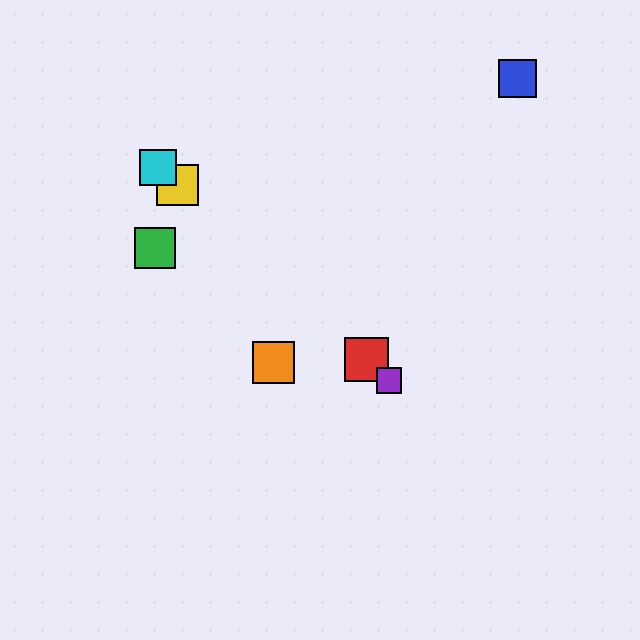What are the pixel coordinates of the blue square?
The blue square is at (517, 79).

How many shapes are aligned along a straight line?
4 shapes (the red square, the yellow square, the purple square, the cyan square) are aligned along a straight line.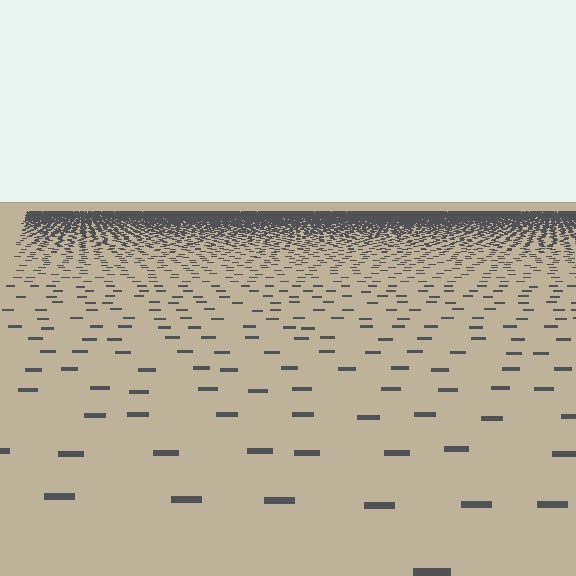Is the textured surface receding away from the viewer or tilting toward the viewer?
The surface is receding away from the viewer. Texture elements get smaller and denser toward the top.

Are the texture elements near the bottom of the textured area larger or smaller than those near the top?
Larger. Near the bottom, elements are closer to the viewer and appear at a bigger on-screen size.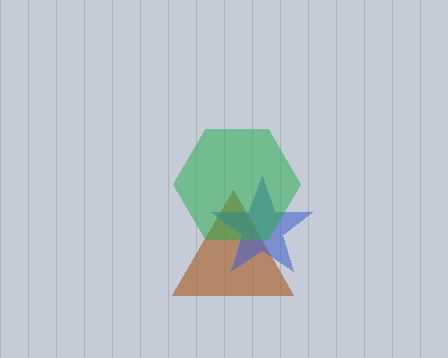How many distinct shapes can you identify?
There are 3 distinct shapes: a brown triangle, a blue star, a green hexagon.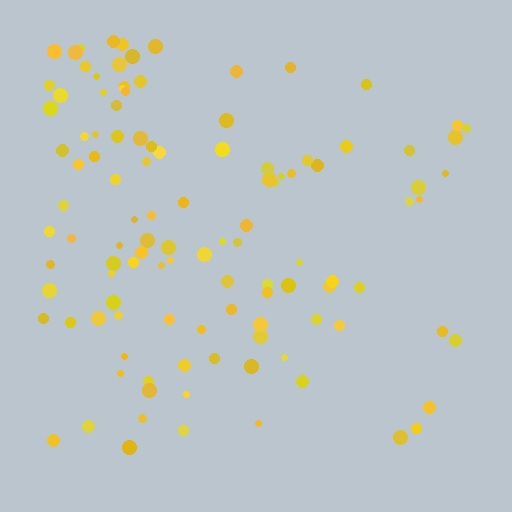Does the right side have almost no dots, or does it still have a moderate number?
Still a moderate number, just noticeably fewer than the left.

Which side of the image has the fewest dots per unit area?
The right.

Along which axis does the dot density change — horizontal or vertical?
Horizontal.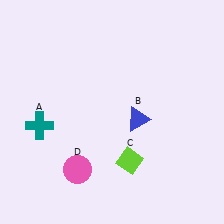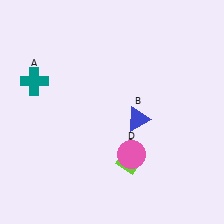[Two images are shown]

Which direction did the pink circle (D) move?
The pink circle (D) moved right.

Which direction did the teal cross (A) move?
The teal cross (A) moved up.